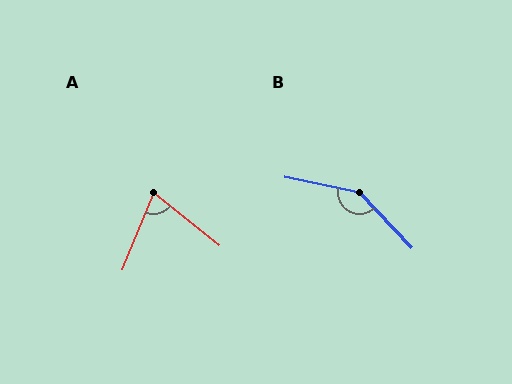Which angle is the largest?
B, at approximately 145 degrees.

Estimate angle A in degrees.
Approximately 73 degrees.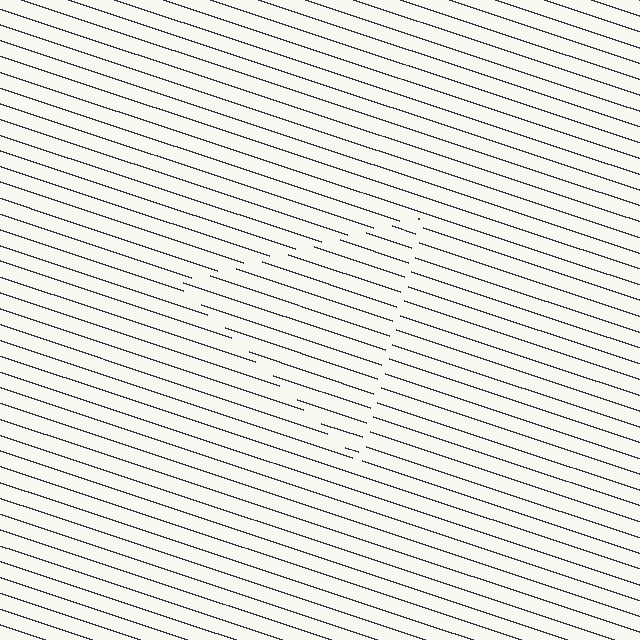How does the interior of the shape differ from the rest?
The interior of the shape contains the same grating, shifted by half a period — the contour is defined by the phase discontinuity where line-ends from the inner and outer gratings abut.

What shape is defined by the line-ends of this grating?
An illusory triangle. The interior of the shape contains the same grating, shifted by half a period — the contour is defined by the phase discontinuity where line-ends from the inner and outer gratings abut.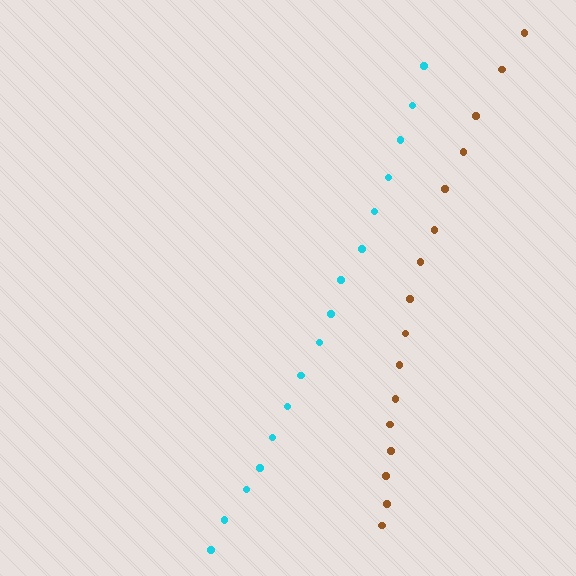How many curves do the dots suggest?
There are 2 distinct paths.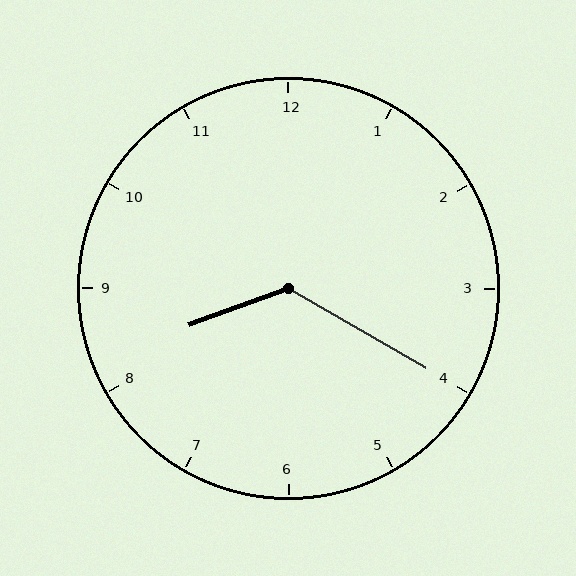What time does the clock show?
8:20.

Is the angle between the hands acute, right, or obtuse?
It is obtuse.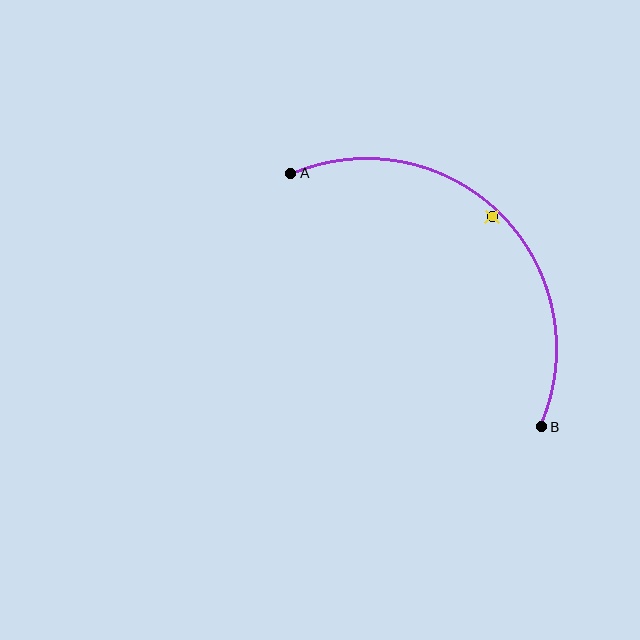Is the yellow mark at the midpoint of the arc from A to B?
No — the yellow mark does not lie on the arc at all. It sits slightly inside the curve.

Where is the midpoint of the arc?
The arc midpoint is the point on the curve farthest from the straight line joining A and B. It sits above and to the right of that line.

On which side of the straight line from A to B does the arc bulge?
The arc bulges above and to the right of the straight line connecting A and B.